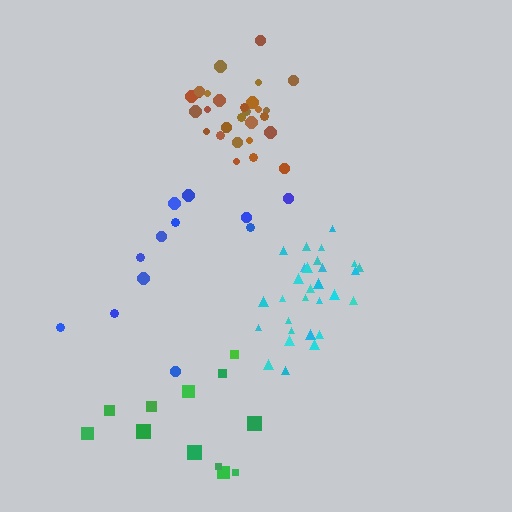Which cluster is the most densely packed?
Brown.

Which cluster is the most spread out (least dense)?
Blue.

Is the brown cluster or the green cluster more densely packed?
Brown.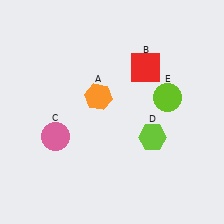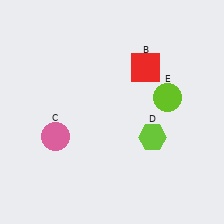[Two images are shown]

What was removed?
The orange hexagon (A) was removed in Image 2.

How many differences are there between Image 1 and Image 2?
There is 1 difference between the two images.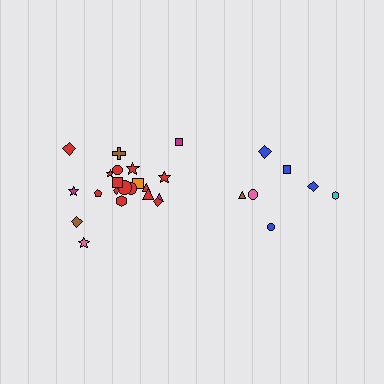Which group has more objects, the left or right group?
The left group.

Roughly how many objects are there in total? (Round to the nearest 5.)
Roughly 30 objects in total.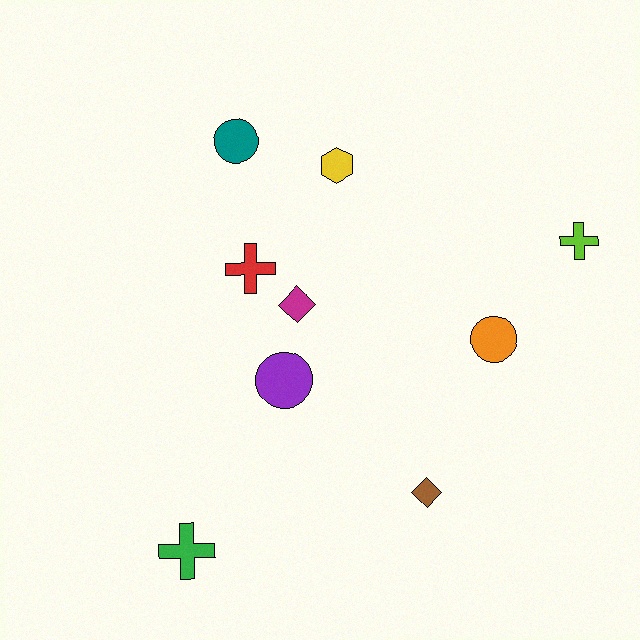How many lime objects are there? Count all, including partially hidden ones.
There is 1 lime object.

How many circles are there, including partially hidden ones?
There are 3 circles.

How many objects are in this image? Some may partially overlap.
There are 9 objects.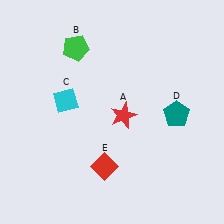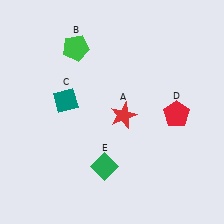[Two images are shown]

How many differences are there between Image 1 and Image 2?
There are 3 differences between the two images.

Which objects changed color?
C changed from cyan to teal. D changed from teal to red. E changed from red to green.